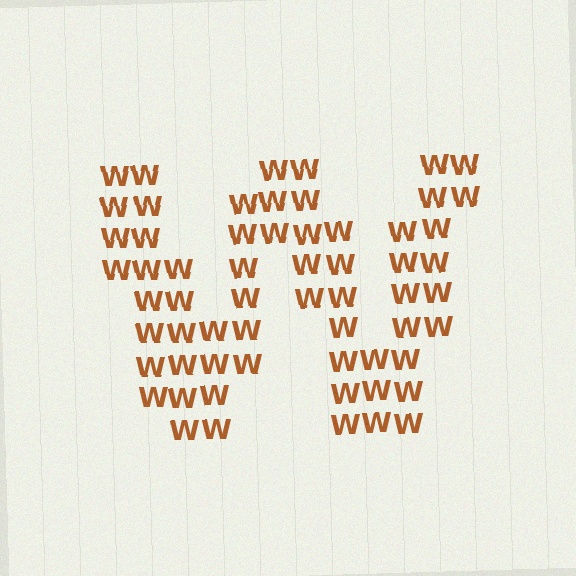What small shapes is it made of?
It is made of small letter W's.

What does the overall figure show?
The overall figure shows the letter W.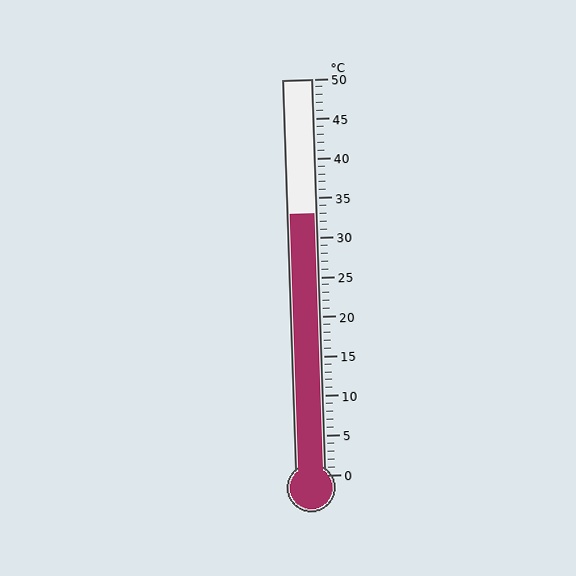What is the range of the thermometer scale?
The thermometer scale ranges from 0°C to 50°C.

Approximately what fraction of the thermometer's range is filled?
The thermometer is filled to approximately 65% of its range.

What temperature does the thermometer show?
The thermometer shows approximately 33°C.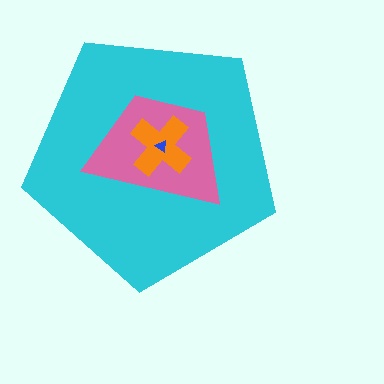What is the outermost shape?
The cyan pentagon.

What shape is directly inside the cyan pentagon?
The pink trapezoid.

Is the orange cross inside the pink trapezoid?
Yes.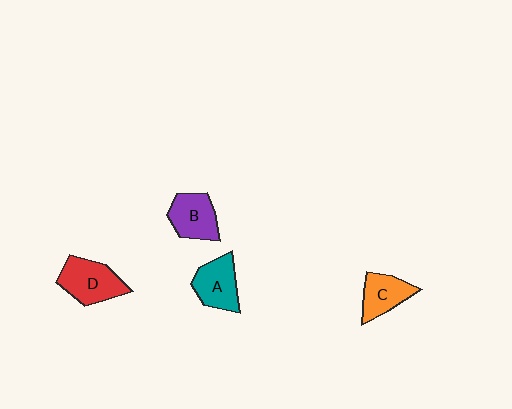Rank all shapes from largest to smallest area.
From largest to smallest: D (red), A (teal), B (purple), C (orange).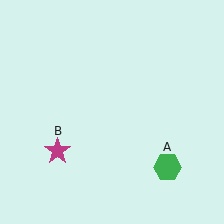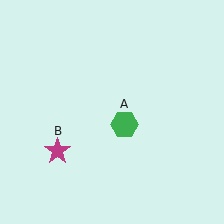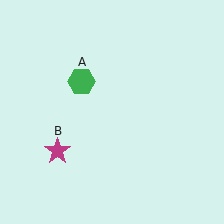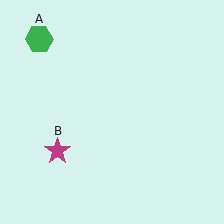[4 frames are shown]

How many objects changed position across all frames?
1 object changed position: green hexagon (object A).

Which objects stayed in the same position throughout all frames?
Magenta star (object B) remained stationary.